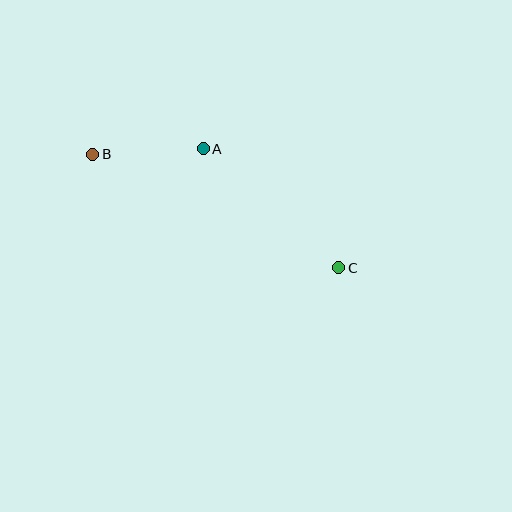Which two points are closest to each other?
Points A and B are closest to each other.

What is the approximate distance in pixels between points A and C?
The distance between A and C is approximately 180 pixels.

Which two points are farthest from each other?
Points B and C are farthest from each other.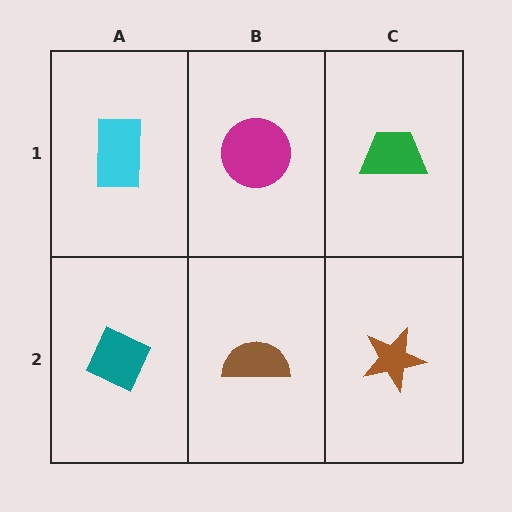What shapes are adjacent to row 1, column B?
A brown semicircle (row 2, column B), a cyan rectangle (row 1, column A), a green trapezoid (row 1, column C).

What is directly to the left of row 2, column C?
A brown semicircle.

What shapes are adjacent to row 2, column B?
A magenta circle (row 1, column B), a teal diamond (row 2, column A), a brown star (row 2, column C).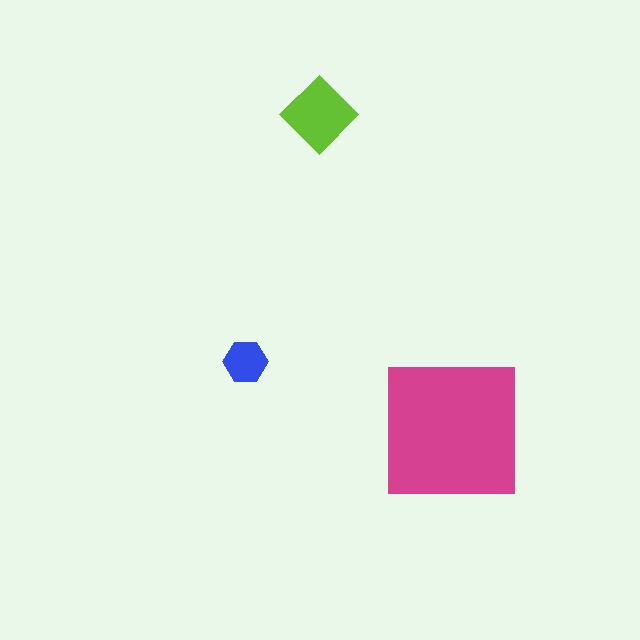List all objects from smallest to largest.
The blue hexagon, the lime diamond, the magenta square.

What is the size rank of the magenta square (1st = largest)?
1st.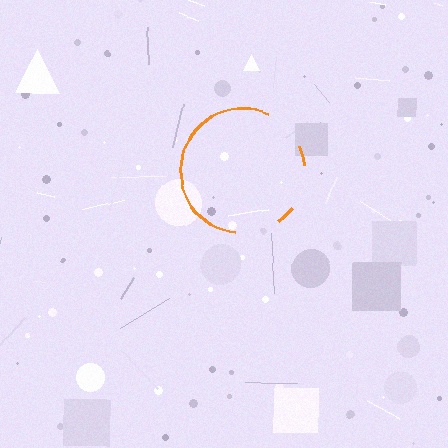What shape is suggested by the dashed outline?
The dashed outline suggests a circle.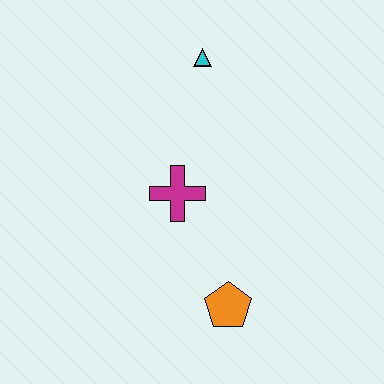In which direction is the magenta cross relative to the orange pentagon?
The magenta cross is above the orange pentagon.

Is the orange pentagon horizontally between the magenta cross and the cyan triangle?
No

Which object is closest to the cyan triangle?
The magenta cross is closest to the cyan triangle.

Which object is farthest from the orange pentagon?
The cyan triangle is farthest from the orange pentagon.